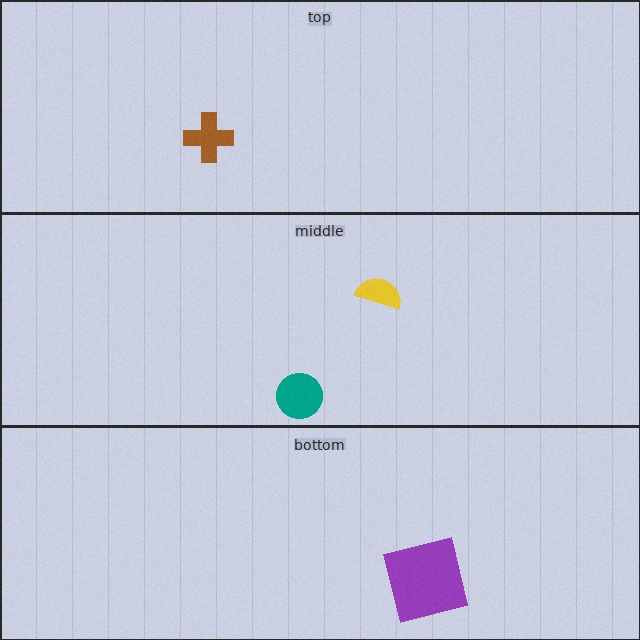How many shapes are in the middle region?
2.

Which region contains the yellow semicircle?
The middle region.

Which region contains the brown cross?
The top region.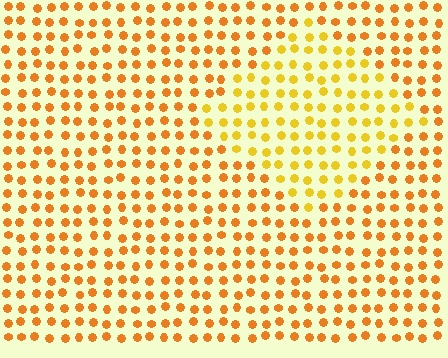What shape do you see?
I see a diamond.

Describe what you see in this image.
The image is filled with small orange elements in a uniform arrangement. A diamond-shaped region is visible where the elements are tinted to a slightly different hue, forming a subtle color boundary.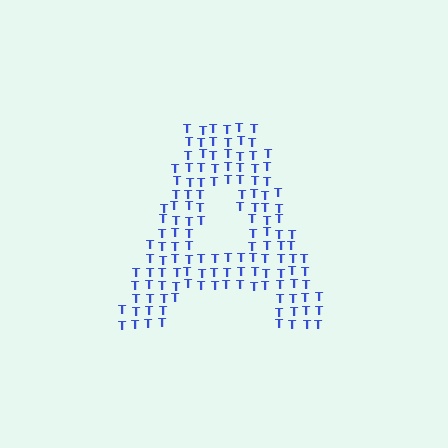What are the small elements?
The small elements are letter T's.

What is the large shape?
The large shape is the letter A.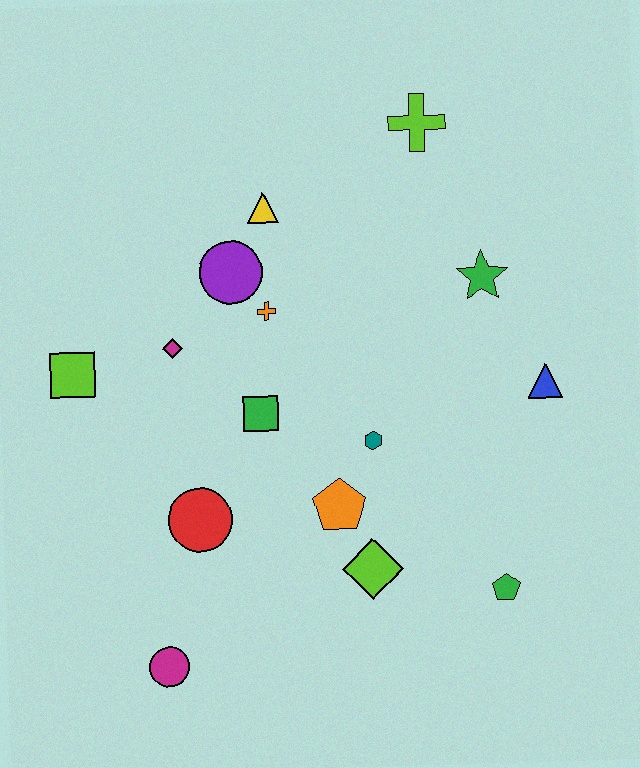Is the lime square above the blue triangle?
Yes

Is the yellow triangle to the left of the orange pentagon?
Yes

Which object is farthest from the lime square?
The green pentagon is farthest from the lime square.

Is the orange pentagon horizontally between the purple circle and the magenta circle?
No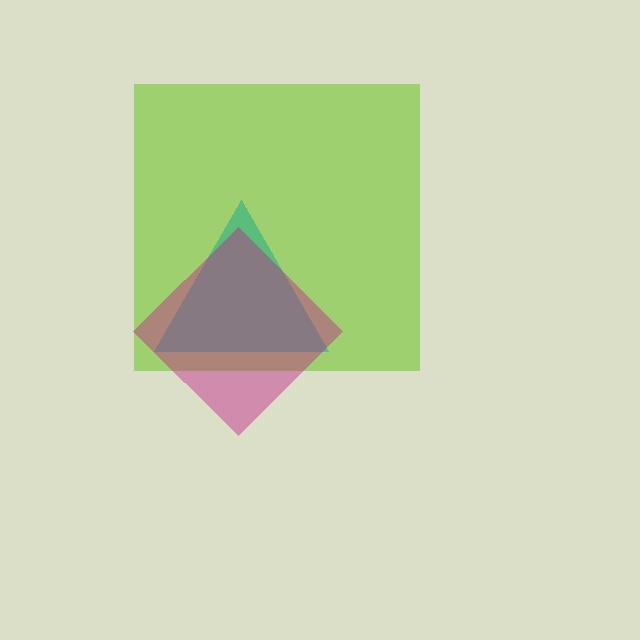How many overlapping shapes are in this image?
There are 3 overlapping shapes in the image.